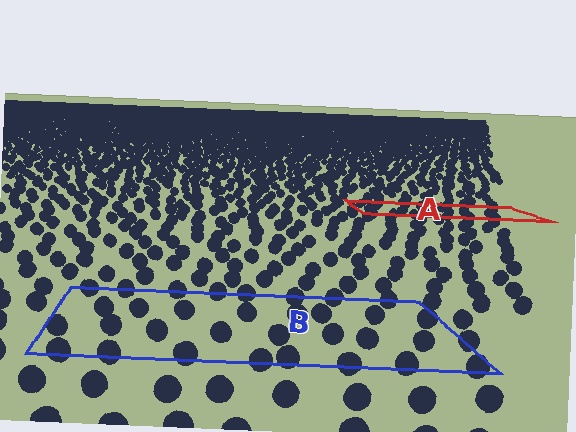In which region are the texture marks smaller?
The texture marks are smaller in region A, because it is farther away.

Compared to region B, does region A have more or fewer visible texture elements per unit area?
Region A has more texture elements per unit area — they are packed more densely because it is farther away.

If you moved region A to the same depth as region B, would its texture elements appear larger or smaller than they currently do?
They would appear larger. At a closer depth, the same texture elements are projected at a bigger on-screen size.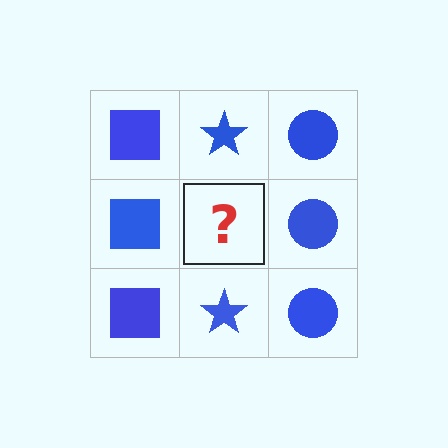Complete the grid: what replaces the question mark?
The question mark should be replaced with a blue star.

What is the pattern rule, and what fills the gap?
The rule is that each column has a consistent shape. The gap should be filled with a blue star.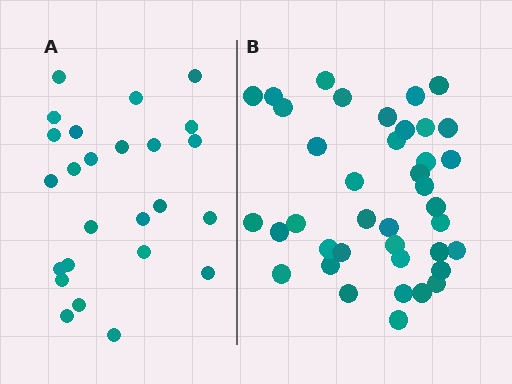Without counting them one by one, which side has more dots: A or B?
Region B (the right region) has more dots.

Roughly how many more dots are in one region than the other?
Region B has approximately 15 more dots than region A.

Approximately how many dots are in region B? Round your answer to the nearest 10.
About 40 dots. (The exact count is 39, which rounds to 40.)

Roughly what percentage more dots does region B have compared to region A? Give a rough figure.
About 55% more.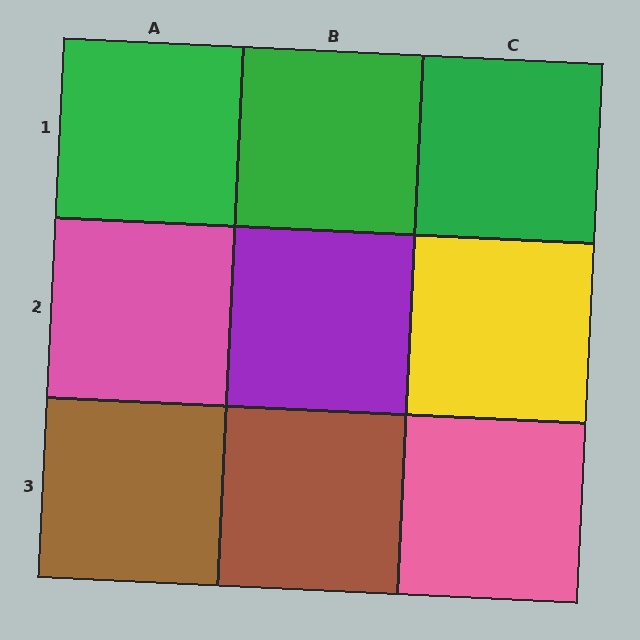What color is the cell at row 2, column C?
Yellow.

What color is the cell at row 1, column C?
Green.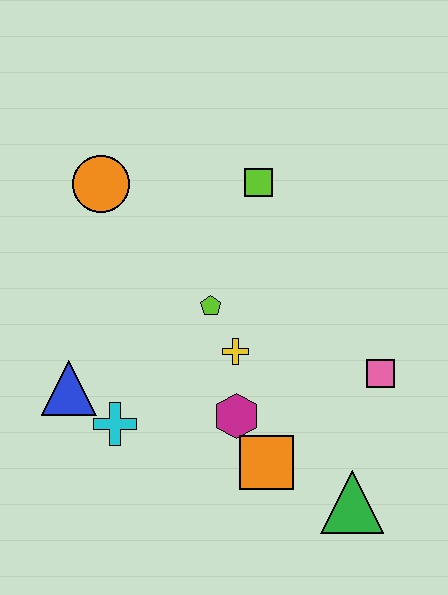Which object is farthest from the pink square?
The orange circle is farthest from the pink square.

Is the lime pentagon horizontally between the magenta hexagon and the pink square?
No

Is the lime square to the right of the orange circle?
Yes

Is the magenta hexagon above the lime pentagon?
No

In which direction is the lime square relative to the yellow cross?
The lime square is above the yellow cross.